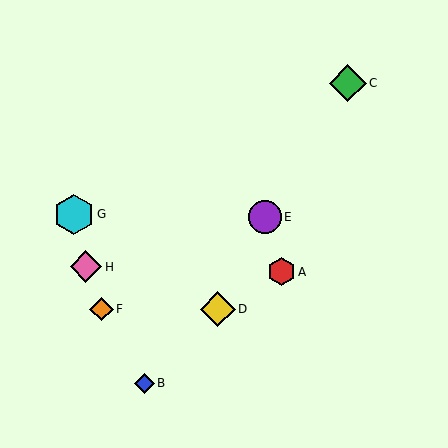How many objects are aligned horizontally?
2 objects (D, F) are aligned horizontally.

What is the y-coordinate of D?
Object D is at y≈309.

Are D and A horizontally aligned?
No, D is at y≈309 and A is at y≈272.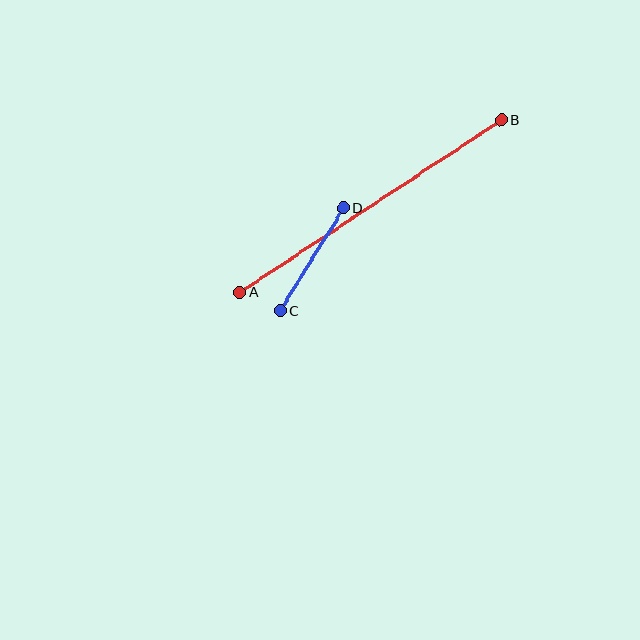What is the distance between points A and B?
The distance is approximately 313 pixels.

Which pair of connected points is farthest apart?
Points A and B are farthest apart.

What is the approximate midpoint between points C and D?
The midpoint is at approximately (312, 259) pixels.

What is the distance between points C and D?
The distance is approximately 121 pixels.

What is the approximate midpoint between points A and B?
The midpoint is at approximately (371, 206) pixels.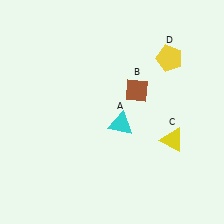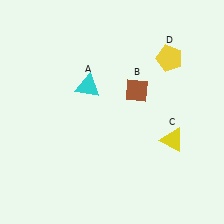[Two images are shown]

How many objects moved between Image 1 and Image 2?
1 object moved between the two images.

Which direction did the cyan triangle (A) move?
The cyan triangle (A) moved up.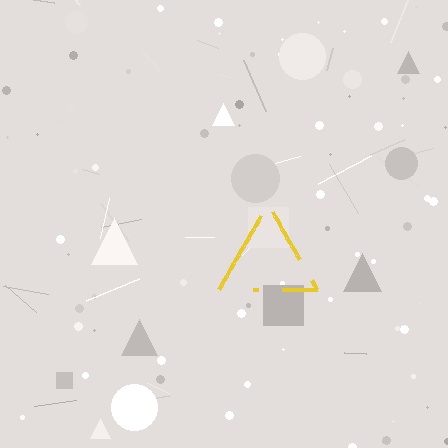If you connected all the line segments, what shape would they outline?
They would outline a triangle.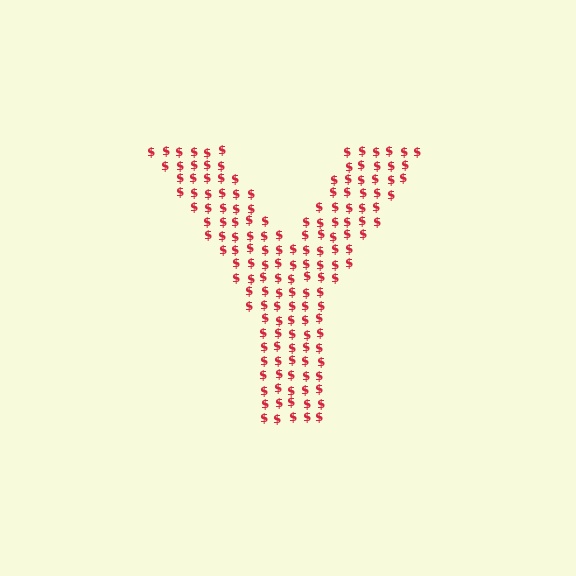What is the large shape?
The large shape is the letter Y.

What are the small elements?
The small elements are dollar signs.